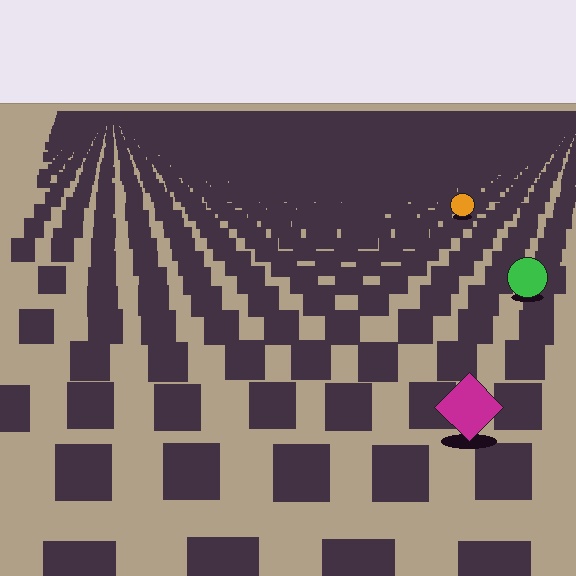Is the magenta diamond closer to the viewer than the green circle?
Yes. The magenta diamond is closer — you can tell from the texture gradient: the ground texture is coarser near it.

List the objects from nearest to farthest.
From nearest to farthest: the magenta diamond, the green circle, the orange circle.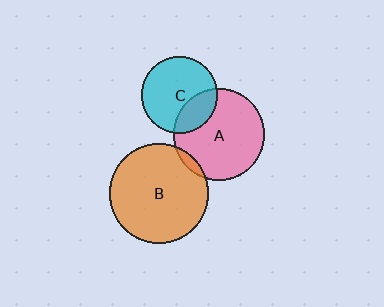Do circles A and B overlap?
Yes.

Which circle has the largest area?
Circle B (orange).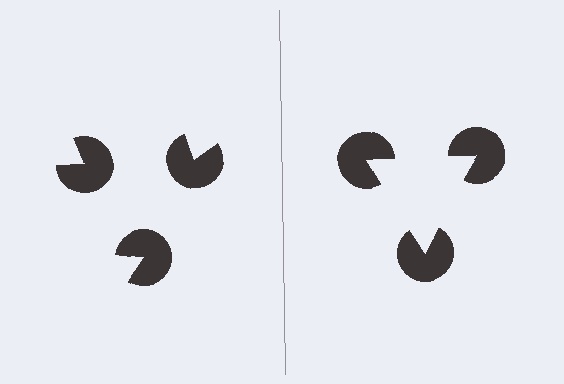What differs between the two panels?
The pac-man discs are positioned identically on both sides; only the wedge orientations differ. On the right they align to a triangle; on the left they are misaligned.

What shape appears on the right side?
An illusory triangle.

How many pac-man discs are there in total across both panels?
6 — 3 on each side.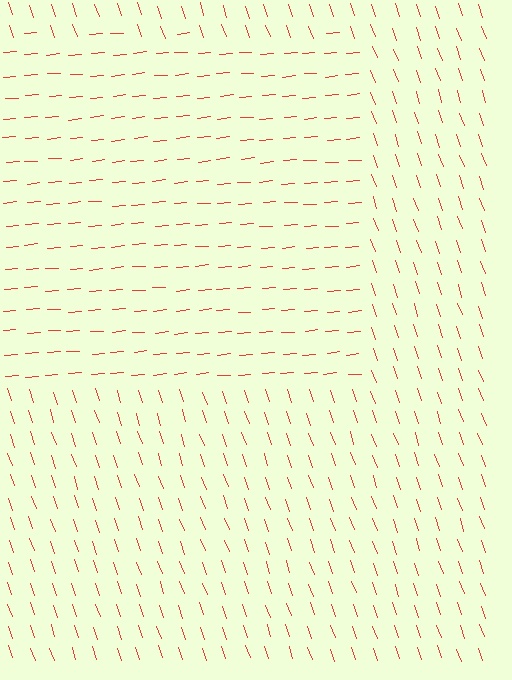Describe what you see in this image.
The image is filled with small red line segments. A rectangle region in the image has lines oriented differently from the surrounding lines, creating a visible texture boundary.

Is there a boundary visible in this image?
Yes, there is a texture boundary formed by a change in line orientation.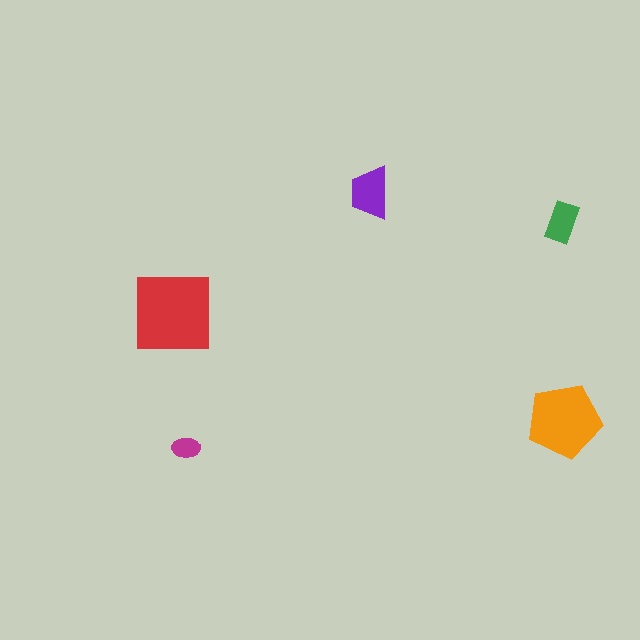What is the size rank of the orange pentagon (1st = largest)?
2nd.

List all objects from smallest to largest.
The magenta ellipse, the green rectangle, the purple trapezoid, the orange pentagon, the red square.